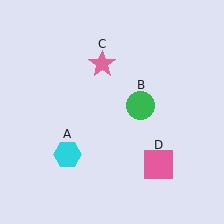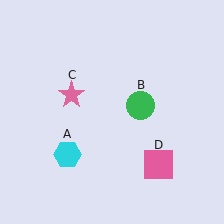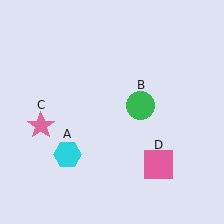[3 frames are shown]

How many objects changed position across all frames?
1 object changed position: pink star (object C).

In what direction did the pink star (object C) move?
The pink star (object C) moved down and to the left.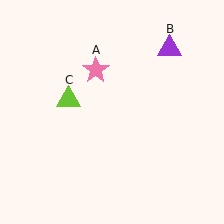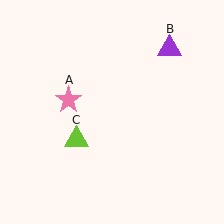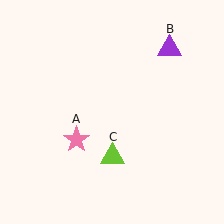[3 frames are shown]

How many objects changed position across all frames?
2 objects changed position: pink star (object A), lime triangle (object C).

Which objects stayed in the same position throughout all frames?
Purple triangle (object B) remained stationary.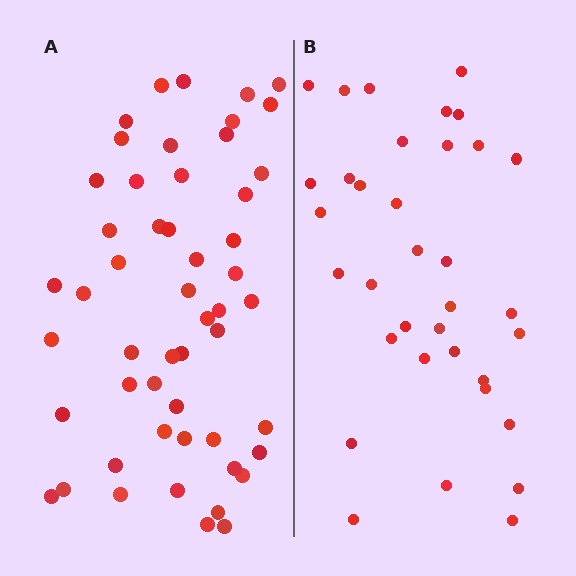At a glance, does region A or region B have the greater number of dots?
Region A (the left region) has more dots.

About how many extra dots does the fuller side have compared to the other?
Region A has approximately 15 more dots than region B.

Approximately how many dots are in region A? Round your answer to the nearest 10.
About 50 dots. (The exact count is 52, which rounds to 50.)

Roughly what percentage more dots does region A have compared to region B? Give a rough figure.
About 50% more.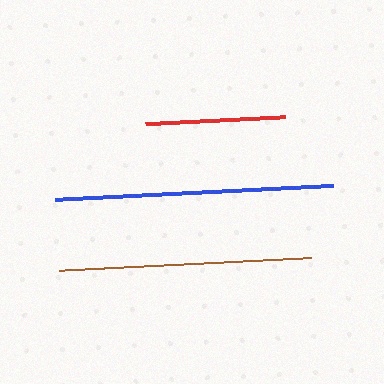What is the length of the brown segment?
The brown segment is approximately 253 pixels long.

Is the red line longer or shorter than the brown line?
The brown line is longer than the red line.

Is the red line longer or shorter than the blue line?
The blue line is longer than the red line.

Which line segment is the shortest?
The red line is the shortest at approximately 140 pixels.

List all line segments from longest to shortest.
From longest to shortest: blue, brown, red.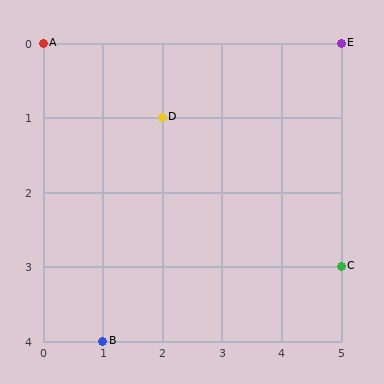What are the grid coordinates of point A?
Point A is at grid coordinates (0, 0).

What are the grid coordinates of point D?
Point D is at grid coordinates (2, 1).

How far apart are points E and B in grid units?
Points E and B are 4 columns and 4 rows apart (about 5.7 grid units diagonally).